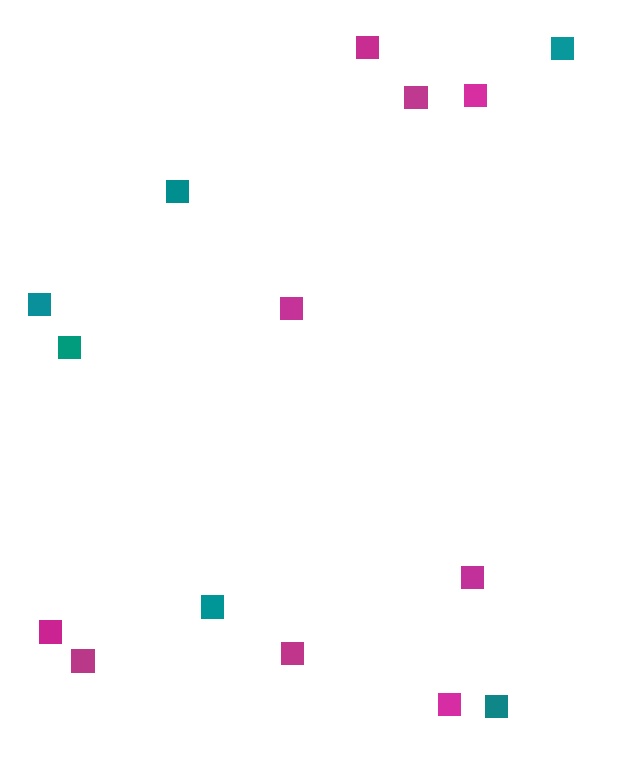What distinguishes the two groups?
There are 2 groups: one group of teal squares (6) and one group of magenta squares (9).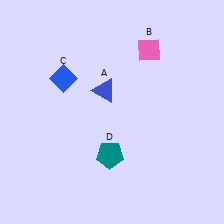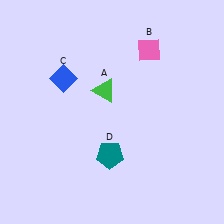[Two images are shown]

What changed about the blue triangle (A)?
In Image 1, A is blue. In Image 2, it changed to green.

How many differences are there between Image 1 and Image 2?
There is 1 difference between the two images.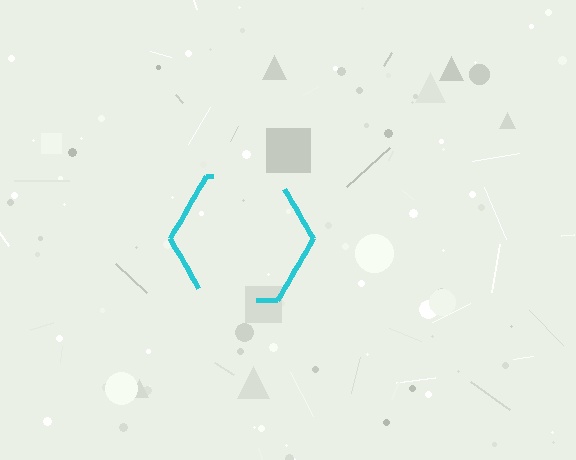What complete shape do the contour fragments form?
The contour fragments form a hexagon.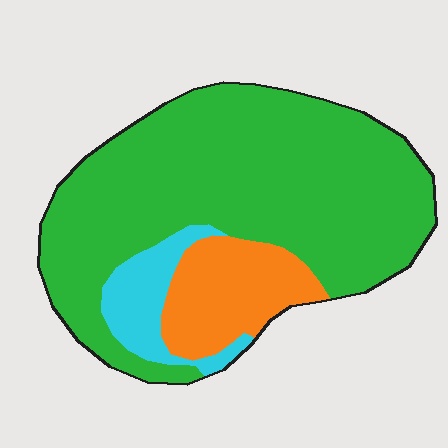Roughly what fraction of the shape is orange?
Orange covers around 15% of the shape.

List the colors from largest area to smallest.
From largest to smallest: green, orange, cyan.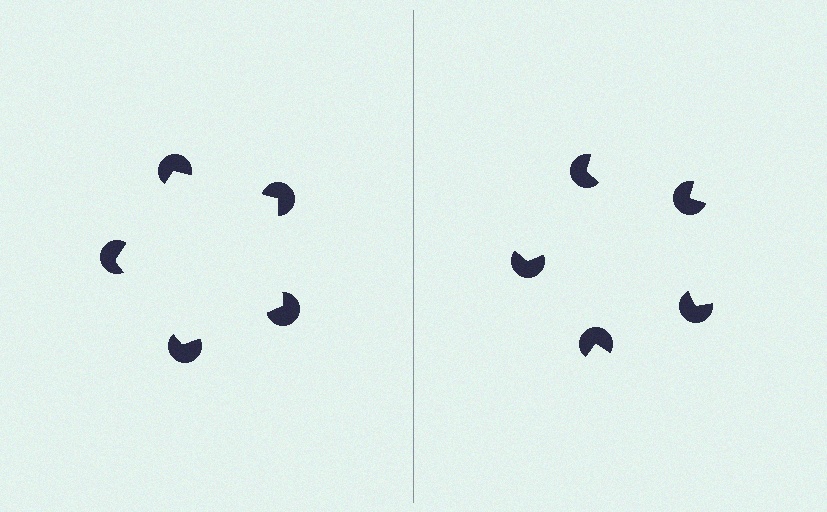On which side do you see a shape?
An illusory pentagon appears on the left side. On the right side the wedge cuts are rotated, so no coherent shape forms.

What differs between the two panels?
The pac-man discs are positioned identically on both sides; only the wedge orientations differ. On the left they align to a pentagon; on the right they are misaligned.